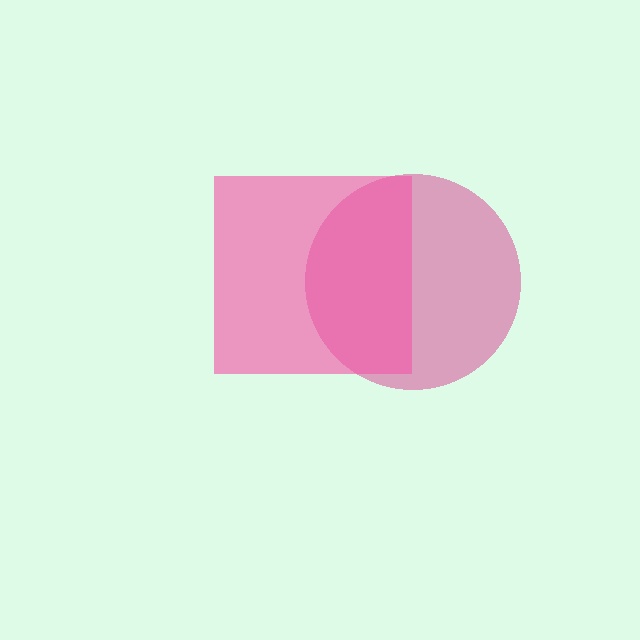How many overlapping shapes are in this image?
There are 2 overlapping shapes in the image.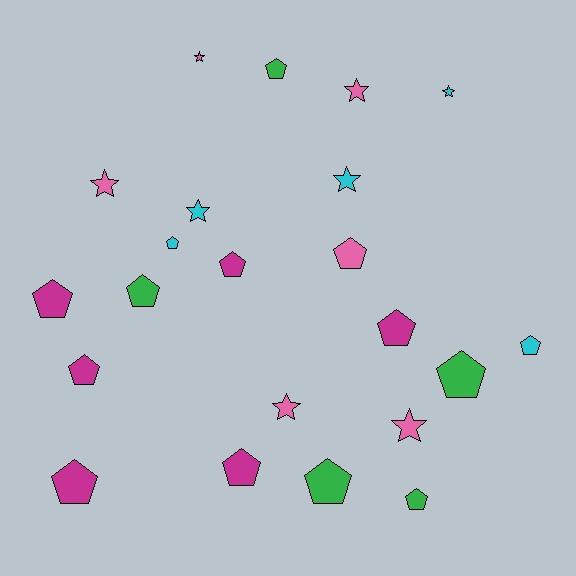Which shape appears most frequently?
Pentagon, with 14 objects.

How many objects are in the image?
There are 22 objects.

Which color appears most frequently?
Magenta, with 6 objects.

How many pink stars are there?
There are 5 pink stars.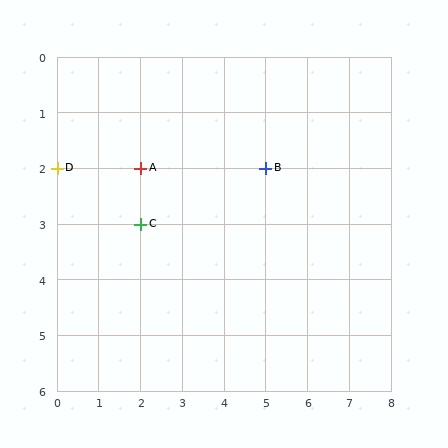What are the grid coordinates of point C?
Point C is at grid coordinates (2, 3).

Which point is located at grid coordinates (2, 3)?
Point C is at (2, 3).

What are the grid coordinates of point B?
Point B is at grid coordinates (5, 2).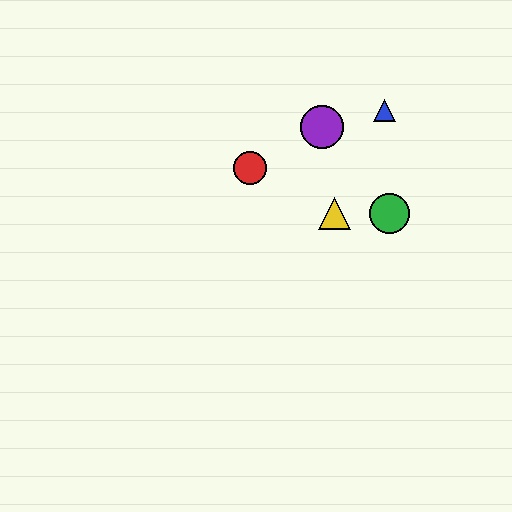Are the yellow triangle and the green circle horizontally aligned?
Yes, both are at y≈214.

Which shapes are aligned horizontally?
The green circle, the yellow triangle are aligned horizontally.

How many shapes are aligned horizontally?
2 shapes (the green circle, the yellow triangle) are aligned horizontally.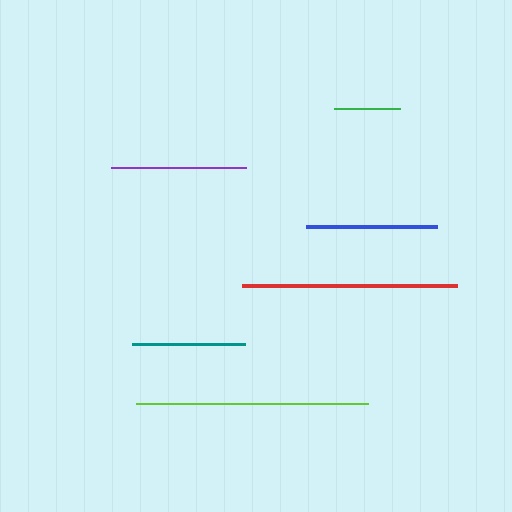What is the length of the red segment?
The red segment is approximately 215 pixels long.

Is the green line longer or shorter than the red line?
The red line is longer than the green line.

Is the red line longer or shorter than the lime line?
The lime line is longer than the red line.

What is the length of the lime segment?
The lime segment is approximately 232 pixels long.